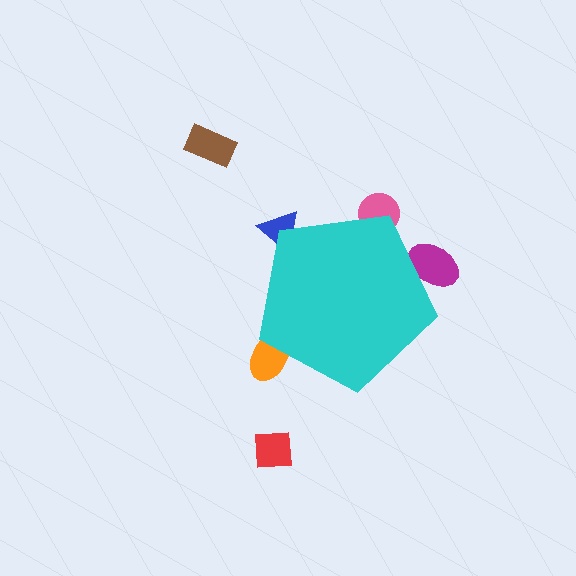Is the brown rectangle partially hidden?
No, the brown rectangle is fully visible.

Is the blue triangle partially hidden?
Yes, the blue triangle is partially hidden behind the cyan pentagon.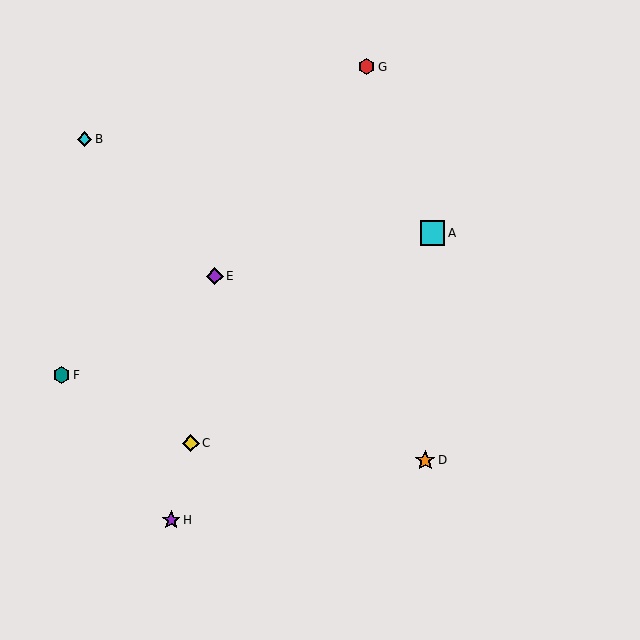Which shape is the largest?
The cyan square (labeled A) is the largest.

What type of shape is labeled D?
Shape D is an orange star.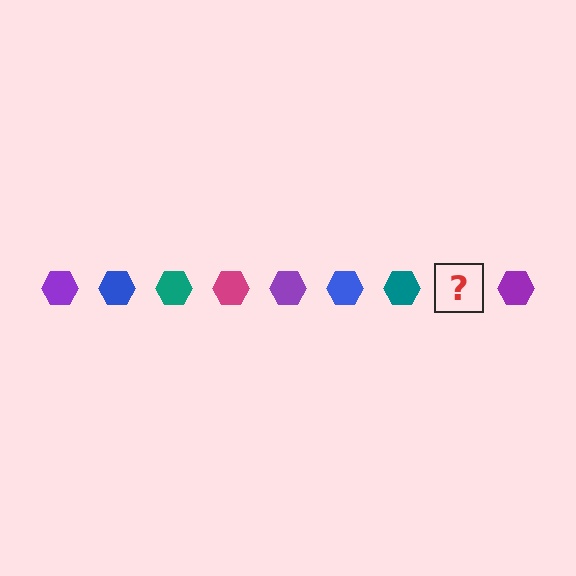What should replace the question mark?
The question mark should be replaced with a magenta hexagon.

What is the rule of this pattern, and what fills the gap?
The rule is that the pattern cycles through purple, blue, teal, magenta hexagons. The gap should be filled with a magenta hexagon.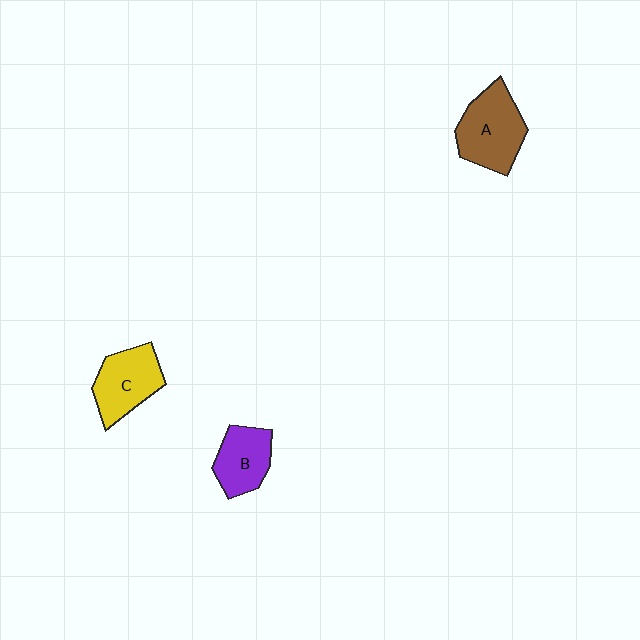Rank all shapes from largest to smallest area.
From largest to smallest: A (brown), C (yellow), B (purple).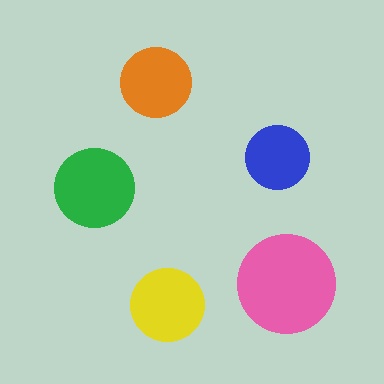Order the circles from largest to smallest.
the pink one, the green one, the yellow one, the orange one, the blue one.